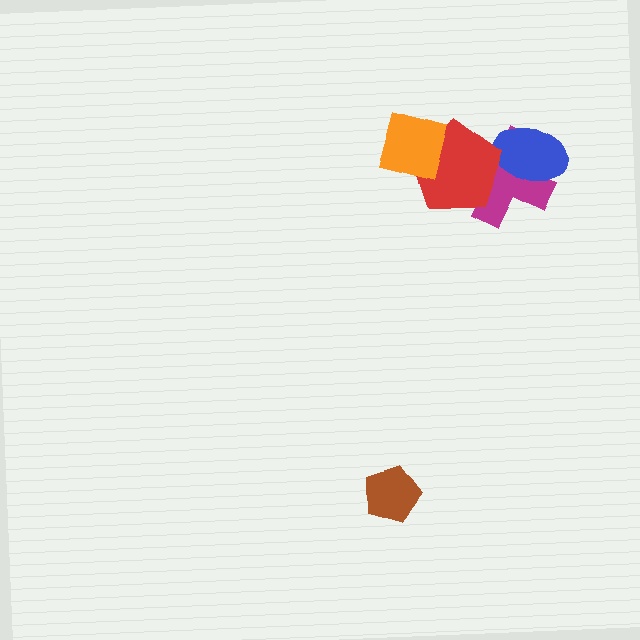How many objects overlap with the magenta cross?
2 objects overlap with the magenta cross.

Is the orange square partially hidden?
No, no other shape covers it.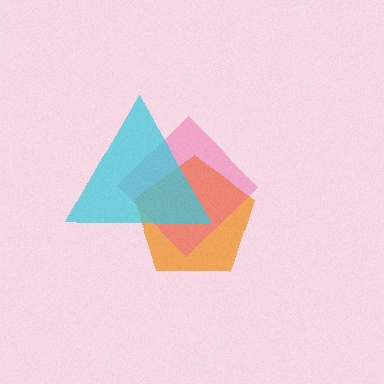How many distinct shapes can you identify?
There are 3 distinct shapes: an orange pentagon, a pink diamond, a cyan triangle.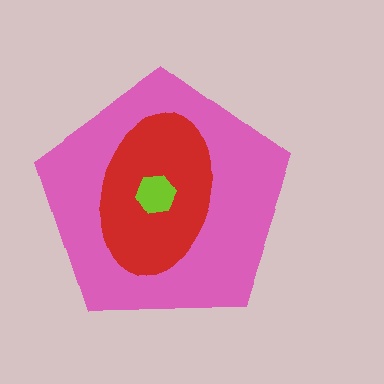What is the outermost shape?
The pink pentagon.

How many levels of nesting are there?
3.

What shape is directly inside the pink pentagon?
The red ellipse.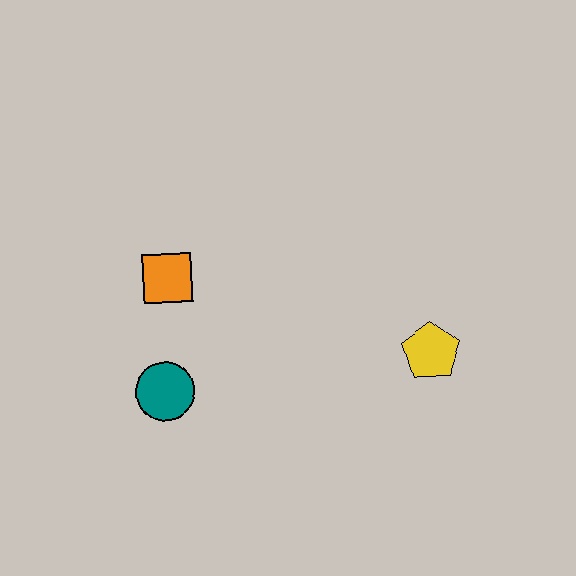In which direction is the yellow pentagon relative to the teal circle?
The yellow pentagon is to the right of the teal circle.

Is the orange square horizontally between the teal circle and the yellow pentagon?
Yes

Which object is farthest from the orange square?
The yellow pentagon is farthest from the orange square.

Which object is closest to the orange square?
The teal circle is closest to the orange square.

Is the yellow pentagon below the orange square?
Yes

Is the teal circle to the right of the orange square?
No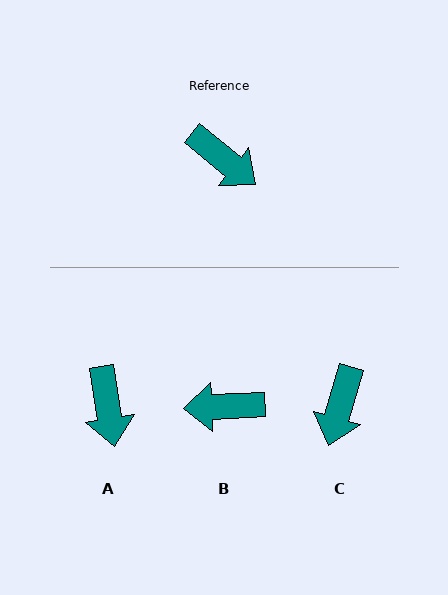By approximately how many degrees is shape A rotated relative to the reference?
Approximately 42 degrees clockwise.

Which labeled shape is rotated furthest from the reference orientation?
B, about 139 degrees away.